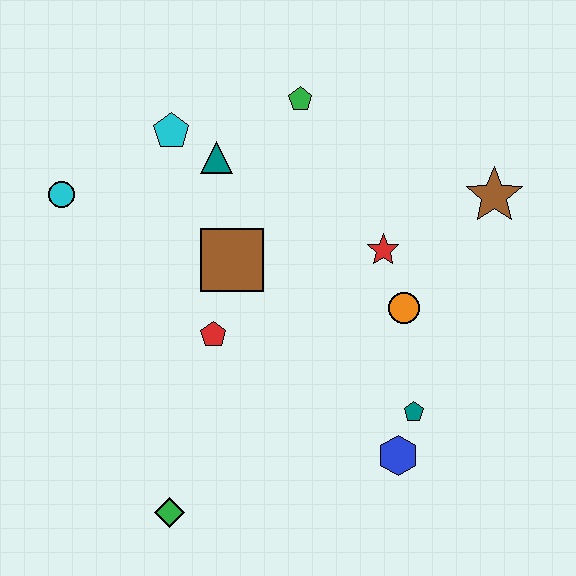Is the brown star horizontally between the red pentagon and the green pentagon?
No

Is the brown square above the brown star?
No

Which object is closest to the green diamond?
The red pentagon is closest to the green diamond.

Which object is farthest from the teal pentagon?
The cyan circle is farthest from the teal pentagon.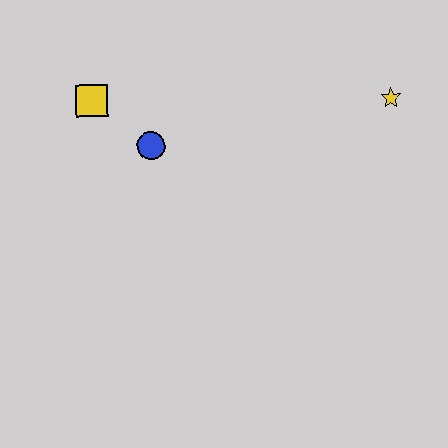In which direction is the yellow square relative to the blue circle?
The yellow square is to the left of the blue circle.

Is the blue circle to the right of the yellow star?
No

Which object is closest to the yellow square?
The blue circle is closest to the yellow square.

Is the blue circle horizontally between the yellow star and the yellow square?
Yes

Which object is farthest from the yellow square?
The yellow star is farthest from the yellow square.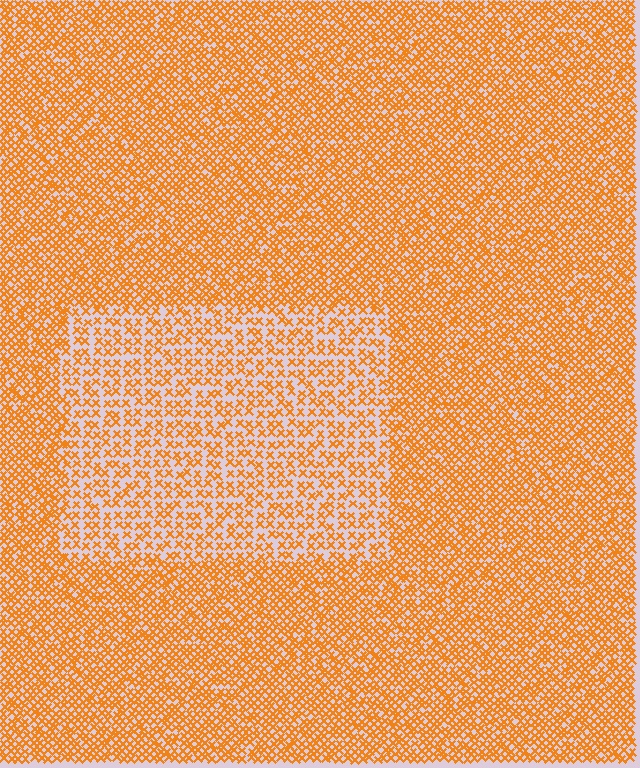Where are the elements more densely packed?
The elements are more densely packed outside the rectangle boundary.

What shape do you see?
I see a rectangle.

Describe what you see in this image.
The image contains small orange elements arranged at two different densities. A rectangle-shaped region is visible where the elements are less densely packed than the surrounding area.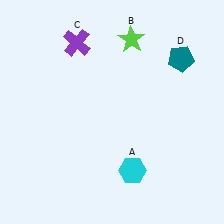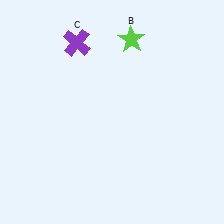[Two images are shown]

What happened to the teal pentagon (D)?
The teal pentagon (D) was removed in Image 2. It was in the top-right area of Image 1.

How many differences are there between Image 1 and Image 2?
There are 2 differences between the two images.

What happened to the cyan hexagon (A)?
The cyan hexagon (A) was removed in Image 2. It was in the bottom-right area of Image 1.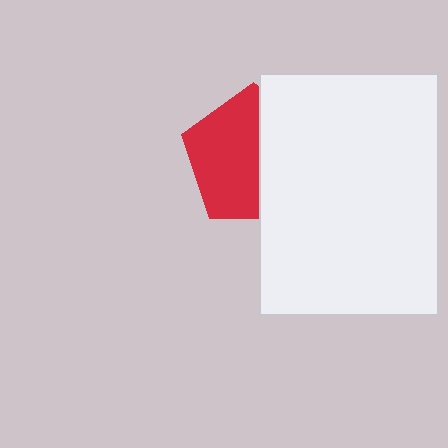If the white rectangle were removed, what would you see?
You would see the complete red pentagon.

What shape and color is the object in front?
The object in front is a white rectangle.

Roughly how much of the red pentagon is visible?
About half of it is visible (roughly 56%).